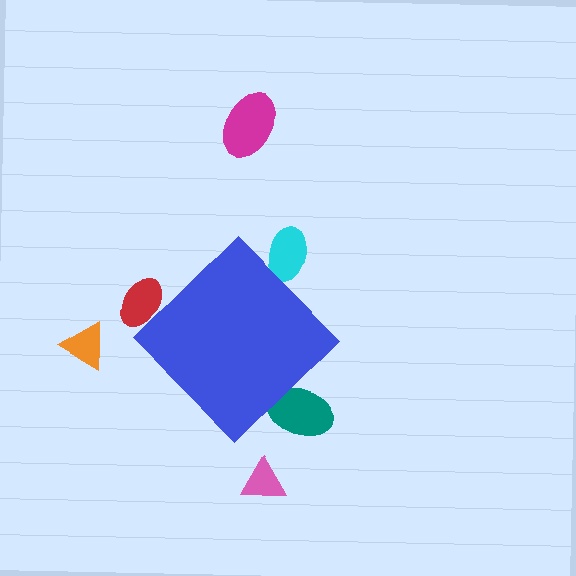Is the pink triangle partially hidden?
No, the pink triangle is fully visible.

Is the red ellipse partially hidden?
Yes, the red ellipse is partially hidden behind the blue diamond.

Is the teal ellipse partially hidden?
Yes, the teal ellipse is partially hidden behind the blue diamond.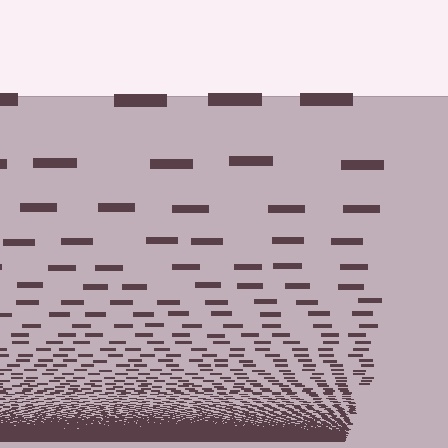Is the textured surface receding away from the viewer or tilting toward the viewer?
The surface appears to tilt toward the viewer. Texture elements get larger and sparser toward the top.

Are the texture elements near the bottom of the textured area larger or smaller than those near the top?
Smaller. The gradient is inverted — elements near the bottom are smaller and denser.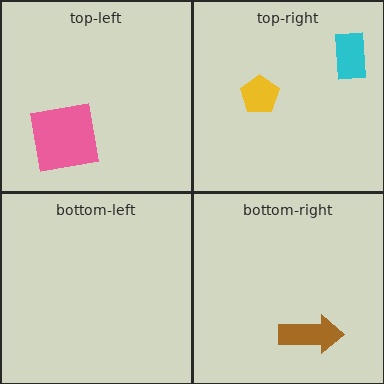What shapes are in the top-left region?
The pink square.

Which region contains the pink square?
The top-left region.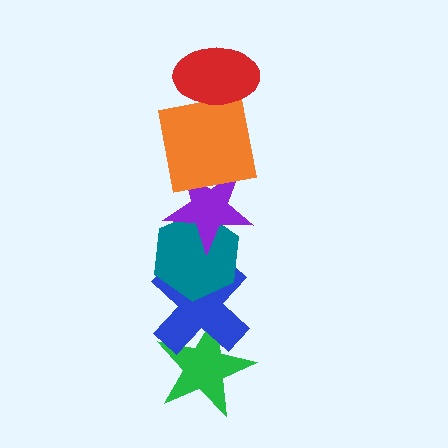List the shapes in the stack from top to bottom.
From top to bottom: the red ellipse, the orange square, the purple star, the teal hexagon, the blue cross, the green star.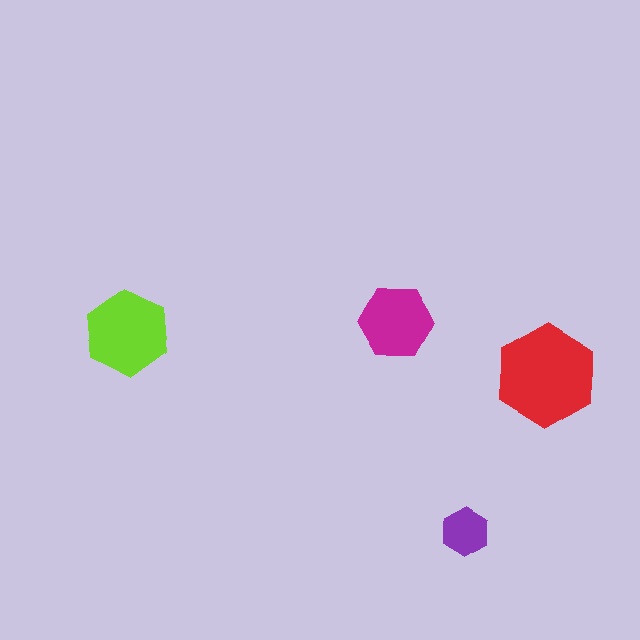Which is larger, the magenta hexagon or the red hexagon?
The red one.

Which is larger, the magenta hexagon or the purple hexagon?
The magenta one.